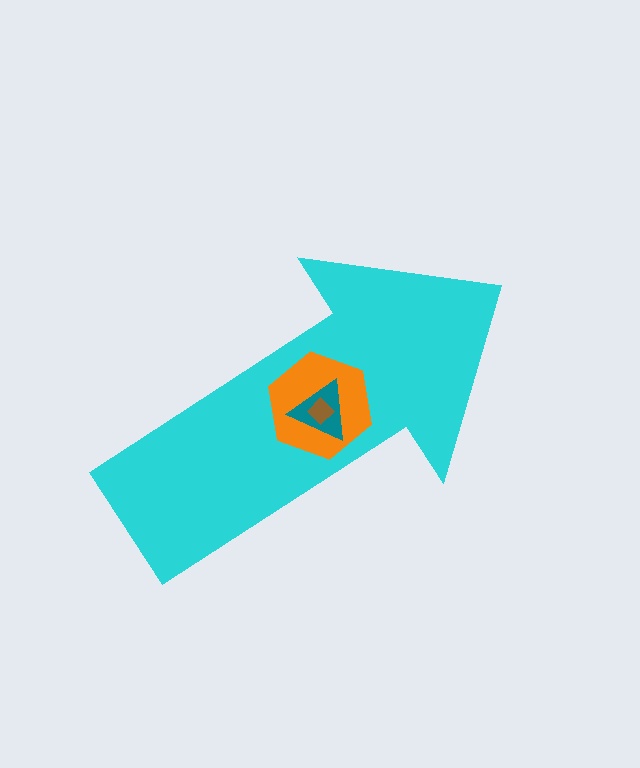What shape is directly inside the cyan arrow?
The orange hexagon.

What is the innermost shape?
The brown diamond.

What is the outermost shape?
The cyan arrow.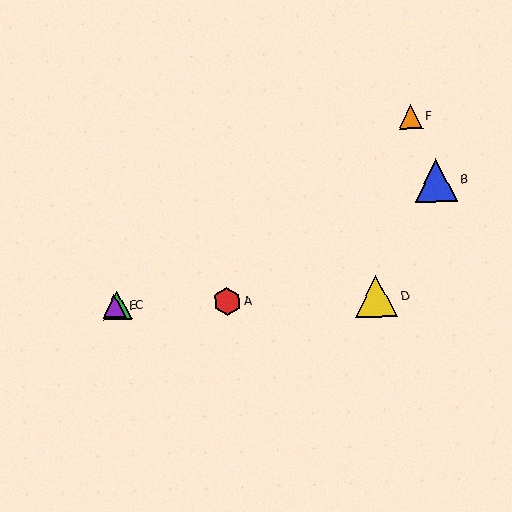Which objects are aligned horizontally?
Objects A, C, D, E are aligned horizontally.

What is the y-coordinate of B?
Object B is at y≈180.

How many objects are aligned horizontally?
4 objects (A, C, D, E) are aligned horizontally.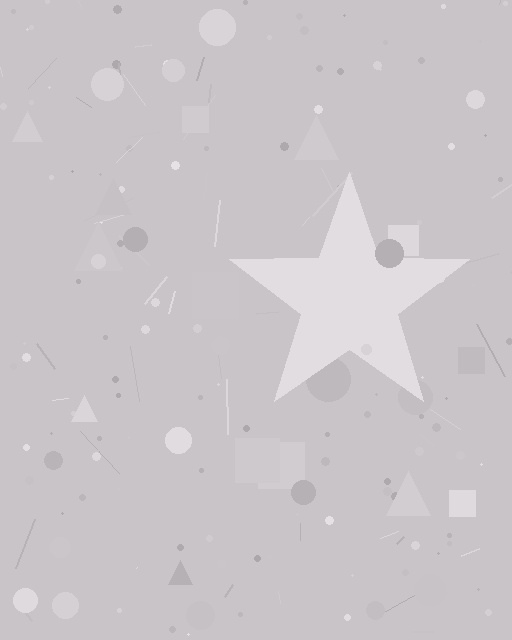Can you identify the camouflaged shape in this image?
The camouflaged shape is a star.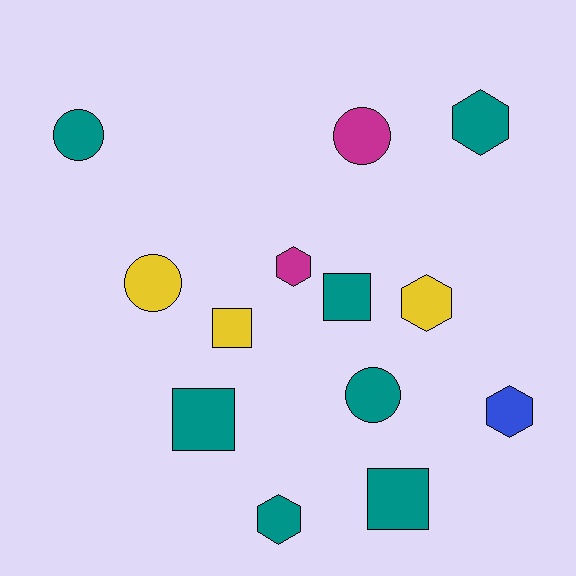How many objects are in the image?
There are 13 objects.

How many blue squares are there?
There are no blue squares.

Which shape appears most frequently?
Hexagon, with 5 objects.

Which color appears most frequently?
Teal, with 7 objects.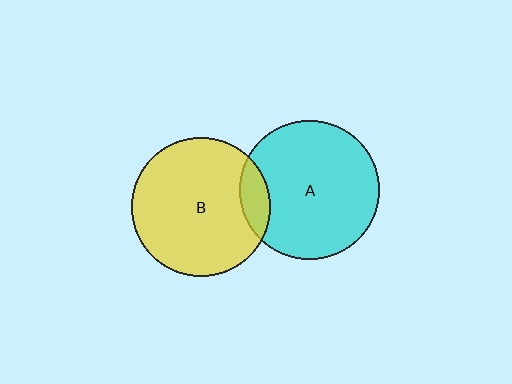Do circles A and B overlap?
Yes.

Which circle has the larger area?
Circle A (cyan).